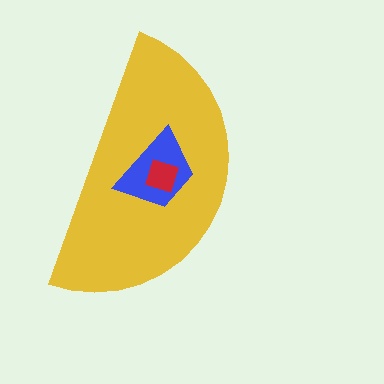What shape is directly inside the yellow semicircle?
The blue trapezoid.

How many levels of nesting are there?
3.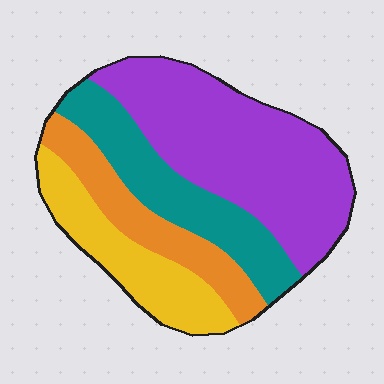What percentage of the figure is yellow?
Yellow takes up about one fifth (1/5) of the figure.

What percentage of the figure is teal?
Teal takes up about one fifth (1/5) of the figure.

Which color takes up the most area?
Purple, at roughly 45%.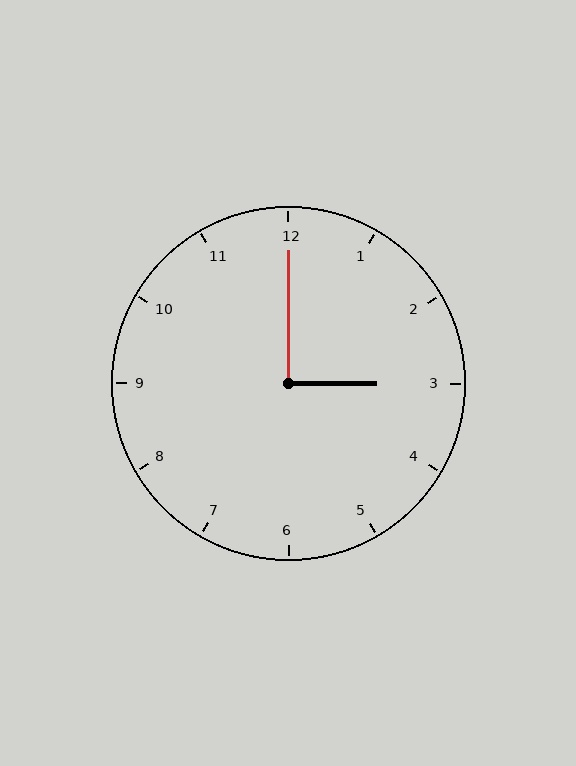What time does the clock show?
3:00.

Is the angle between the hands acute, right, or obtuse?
It is right.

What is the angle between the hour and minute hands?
Approximately 90 degrees.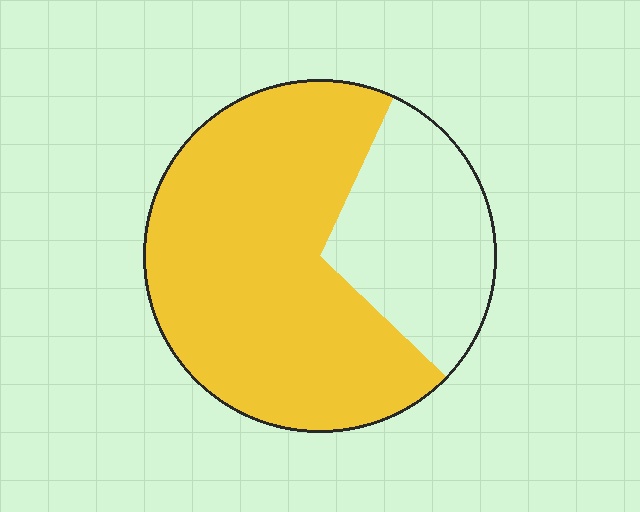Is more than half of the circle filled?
Yes.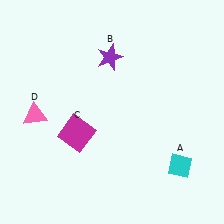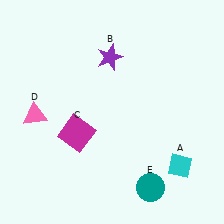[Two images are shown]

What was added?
A teal circle (E) was added in Image 2.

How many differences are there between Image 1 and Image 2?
There is 1 difference between the two images.